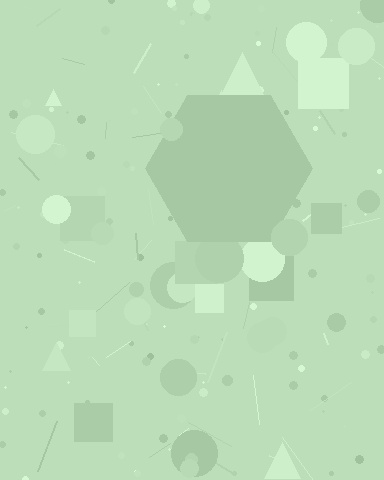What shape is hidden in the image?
A hexagon is hidden in the image.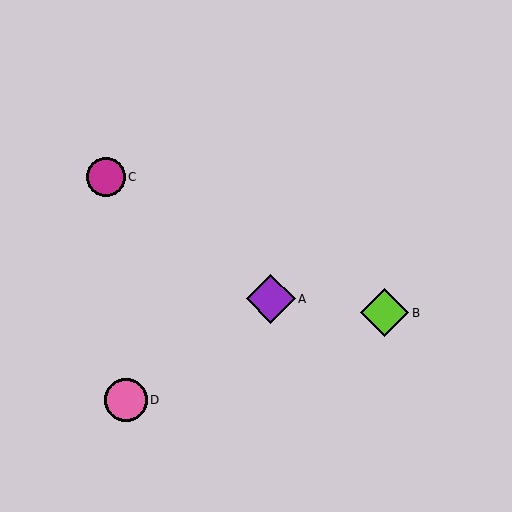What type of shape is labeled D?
Shape D is a pink circle.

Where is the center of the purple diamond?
The center of the purple diamond is at (271, 299).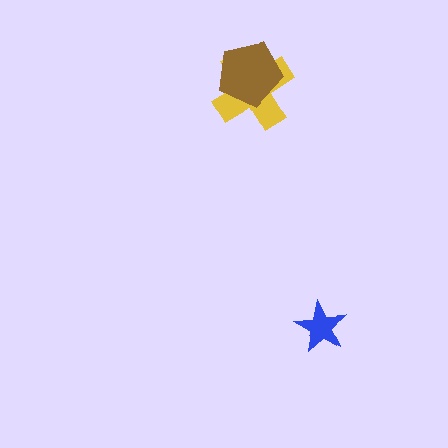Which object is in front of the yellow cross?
The brown pentagon is in front of the yellow cross.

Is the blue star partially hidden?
No, no other shape covers it.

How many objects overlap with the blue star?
0 objects overlap with the blue star.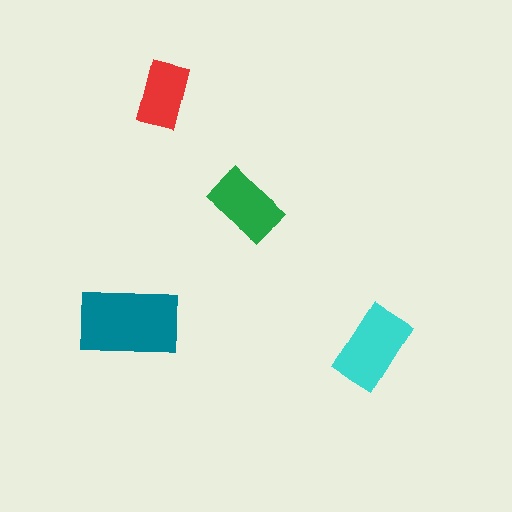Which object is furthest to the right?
The cyan rectangle is rightmost.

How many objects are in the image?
There are 4 objects in the image.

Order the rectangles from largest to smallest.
the teal one, the cyan one, the green one, the red one.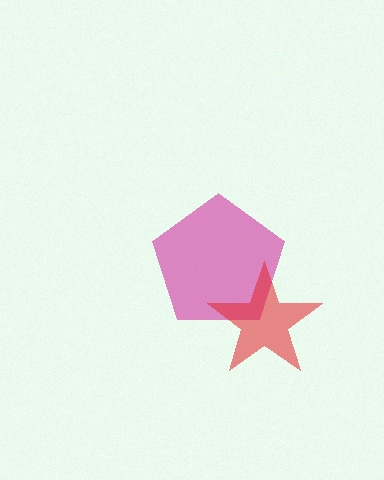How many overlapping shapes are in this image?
There are 2 overlapping shapes in the image.